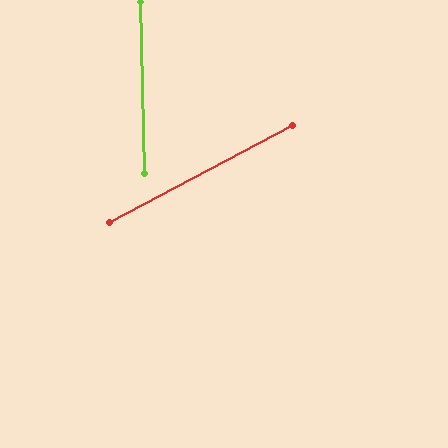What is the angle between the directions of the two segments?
Approximately 64 degrees.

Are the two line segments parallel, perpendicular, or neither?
Neither parallel nor perpendicular — they differ by about 64°.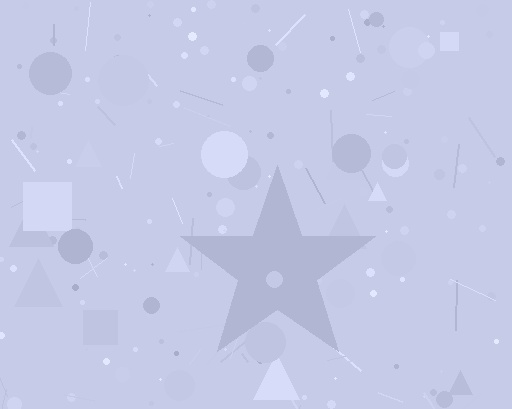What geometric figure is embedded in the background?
A star is embedded in the background.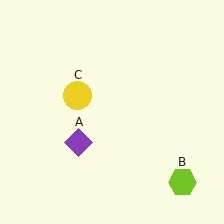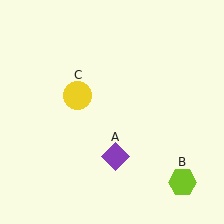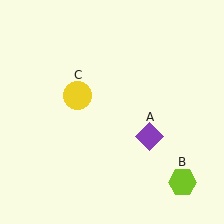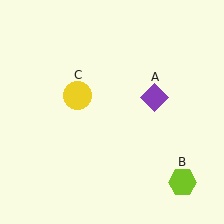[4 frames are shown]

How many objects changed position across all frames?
1 object changed position: purple diamond (object A).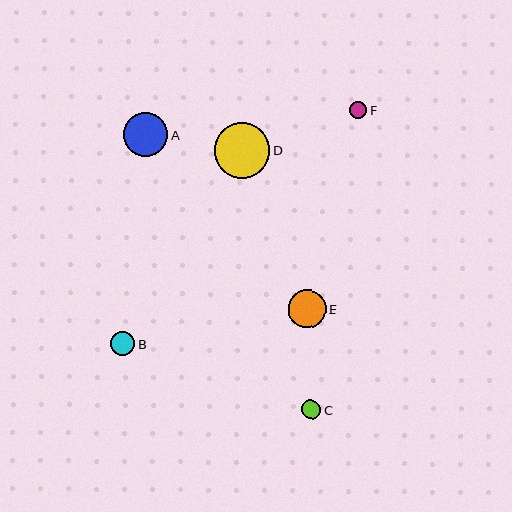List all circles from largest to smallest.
From largest to smallest: D, A, E, B, C, F.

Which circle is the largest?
Circle D is the largest with a size of approximately 55 pixels.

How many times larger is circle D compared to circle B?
Circle D is approximately 2.3 times the size of circle B.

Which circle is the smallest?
Circle F is the smallest with a size of approximately 17 pixels.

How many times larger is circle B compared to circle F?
Circle B is approximately 1.4 times the size of circle F.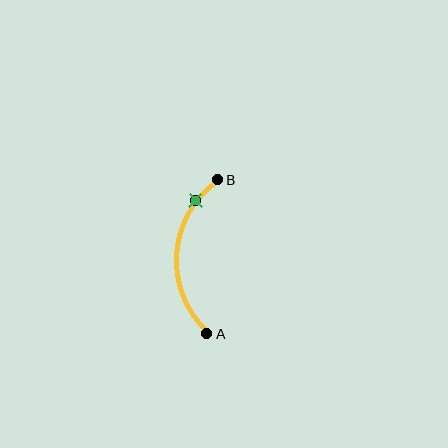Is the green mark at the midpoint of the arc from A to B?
No. The green mark lies on the arc but is closer to endpoint B. The arc midpoint would be at the point on the curve equidistant along the arc from both A and B.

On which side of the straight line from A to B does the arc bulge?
The arc bulges to the left of the straight line connecting A and B.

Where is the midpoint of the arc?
The arc midpoint is the point on the curve farthest from the straight line joining A and B. It sits to the left of that line.